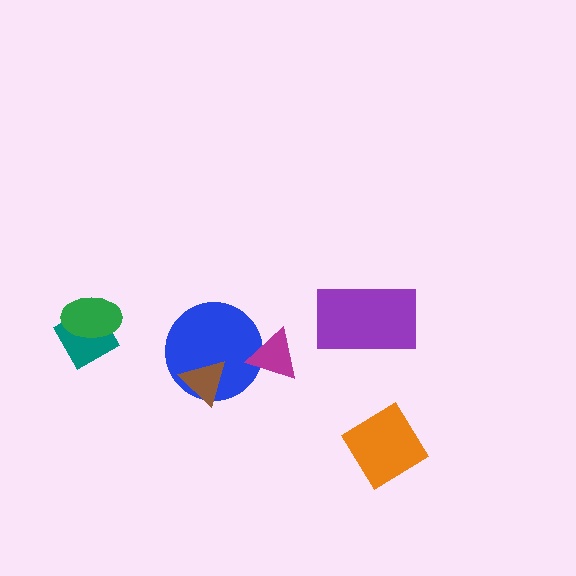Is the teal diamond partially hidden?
Yes, it is partially covered by another shape.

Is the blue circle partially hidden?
Yes, it is partially covered by another shape.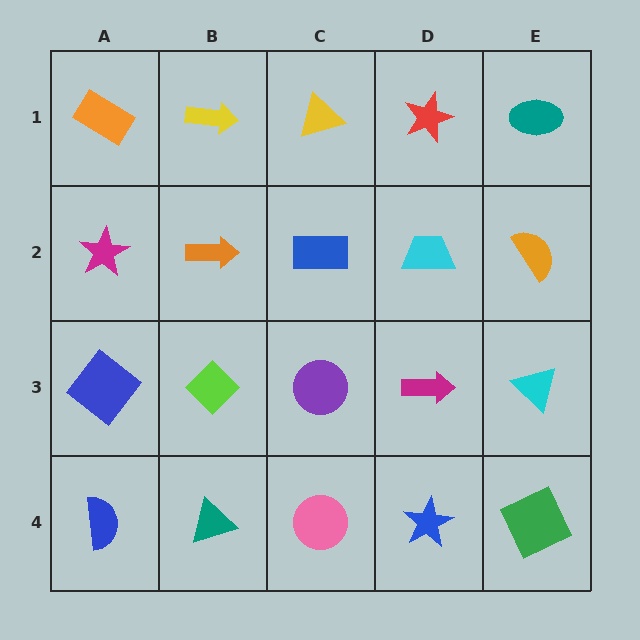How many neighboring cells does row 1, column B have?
3.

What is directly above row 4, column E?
A cyan triangle.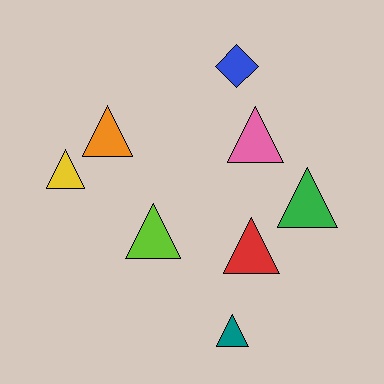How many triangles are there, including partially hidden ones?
There are 7 triangles.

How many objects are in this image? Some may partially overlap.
There are 8 objects.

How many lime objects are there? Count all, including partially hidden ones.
There is 1 lime object.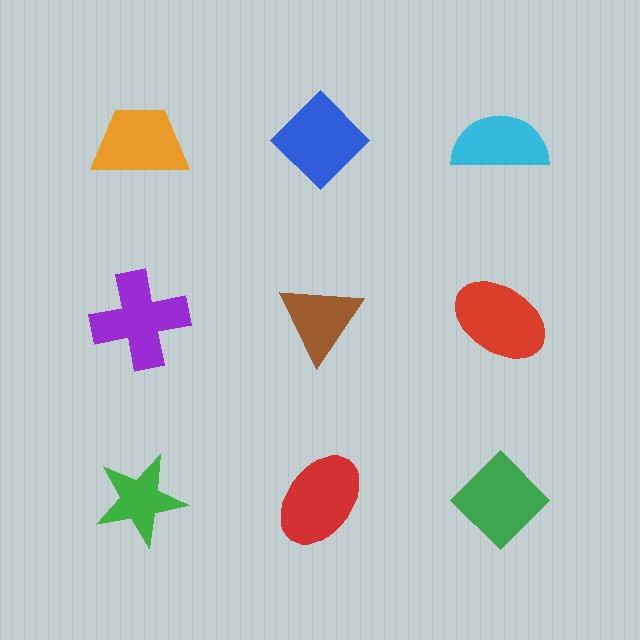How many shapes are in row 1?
3 shapes.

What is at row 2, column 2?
A brown triangle.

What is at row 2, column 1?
A purple cross.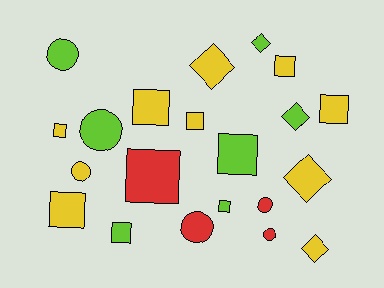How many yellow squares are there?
There are 6 yellow squares.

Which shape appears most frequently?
Square, with 10 objects.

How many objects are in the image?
There are 21 objects.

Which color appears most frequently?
Yellow, with 10 objects.